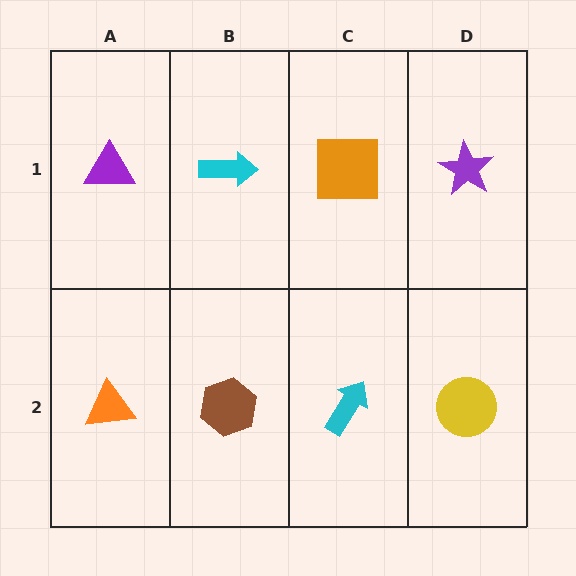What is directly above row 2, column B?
A cyan arrow.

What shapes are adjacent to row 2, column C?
An orange square (row 1, column C), a brown hexagon (row 2, column B), a yellow circle (row 2, column D).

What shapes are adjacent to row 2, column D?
A purple star (row 1, column D), a cyan arrow (row 2, column C).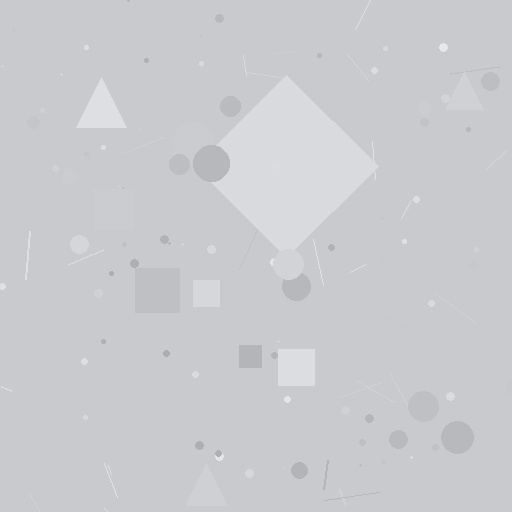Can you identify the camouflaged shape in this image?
The camouflaged shape is a diamond.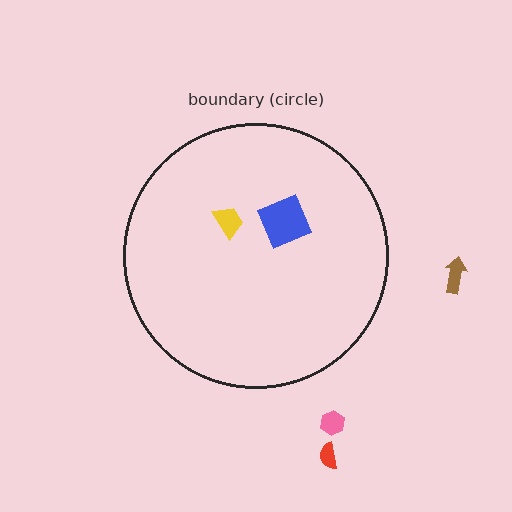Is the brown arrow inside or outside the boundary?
Outside.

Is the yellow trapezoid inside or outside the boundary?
Inside.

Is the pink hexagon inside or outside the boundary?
Outside.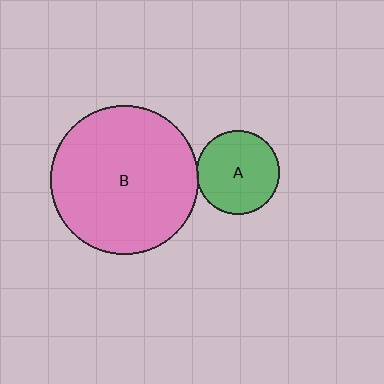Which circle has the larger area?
Circle B (pink).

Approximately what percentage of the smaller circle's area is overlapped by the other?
Approximately 5%.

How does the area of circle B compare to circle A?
Approximately 3.2 times.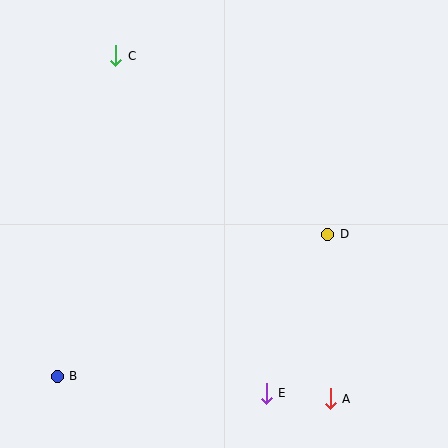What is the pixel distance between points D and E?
The distance between D and E is 171 pixels.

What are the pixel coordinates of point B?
Point B is at (57, 376).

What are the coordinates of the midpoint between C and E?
The midpoint between C and E is at (191, 225).